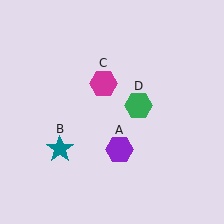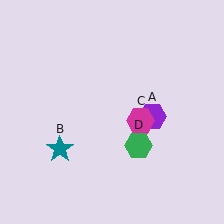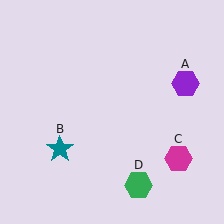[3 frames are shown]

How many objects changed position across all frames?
3 objects changed position: purple hexagon (object A), magenta hexagon (object C), green hexagon (object D).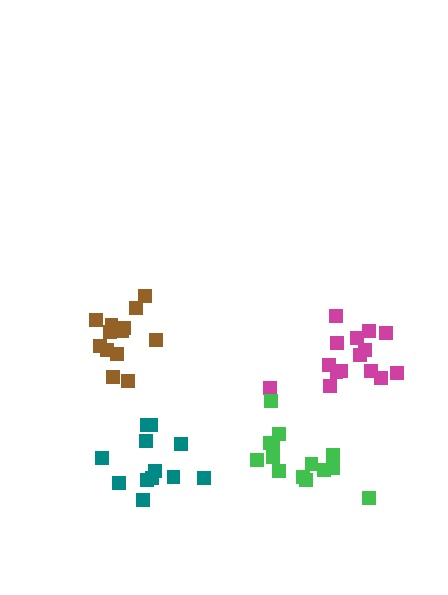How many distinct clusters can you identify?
There are 4 distinct clusters.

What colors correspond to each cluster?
The clusters are colored: brown, magenta, green, teal.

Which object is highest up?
The brown cluster is topmost.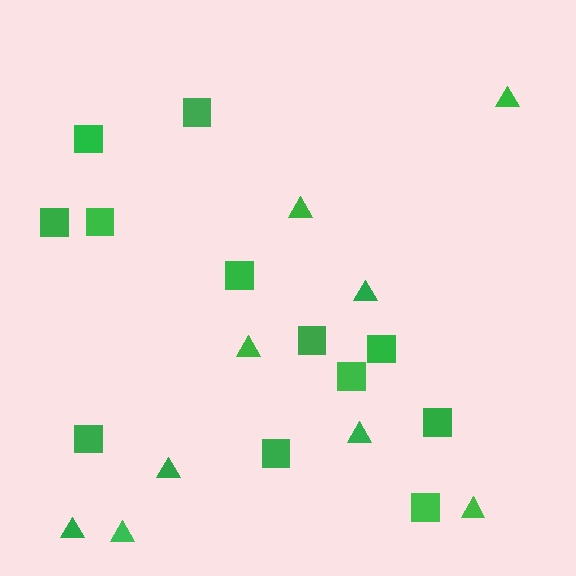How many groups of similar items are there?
There are 2 groups: one group of squares (12) and one group of triangles (9).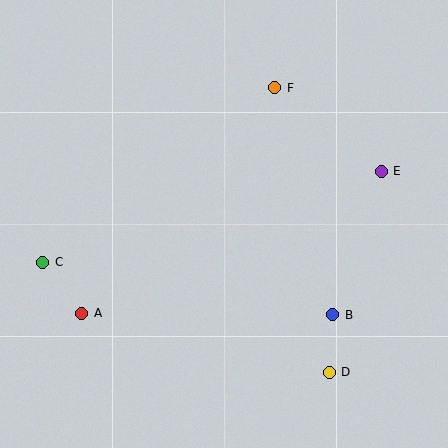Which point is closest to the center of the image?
Point B at (333, 315) is closest to the center.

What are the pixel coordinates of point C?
Point C is at (43, 262).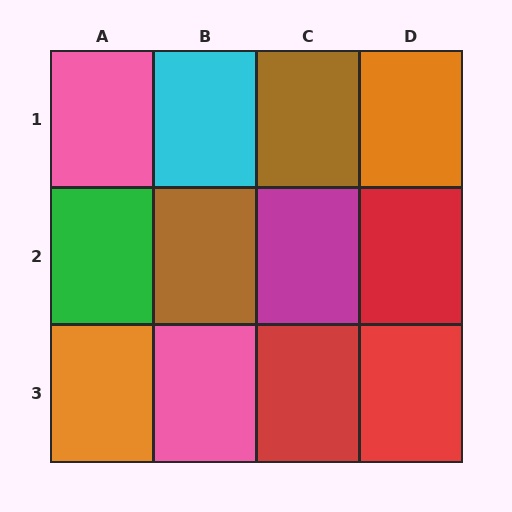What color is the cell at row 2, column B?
Brown.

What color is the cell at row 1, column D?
Orange.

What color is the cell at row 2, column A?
Green.